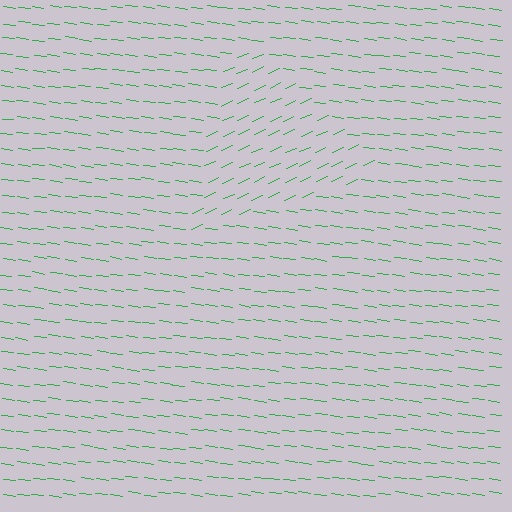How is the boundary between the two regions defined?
The boundary is defined purely by a change in line orientation (approximately 32 degrees difference). All lines are the same color and thickness.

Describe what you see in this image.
The image is filled with small green line segments. A triangle region in the image has lines oriented differently from the surrounding lines, creating a visible texture boundary.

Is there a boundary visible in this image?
Yes, there is a texture boundary formed by a change in line orientation.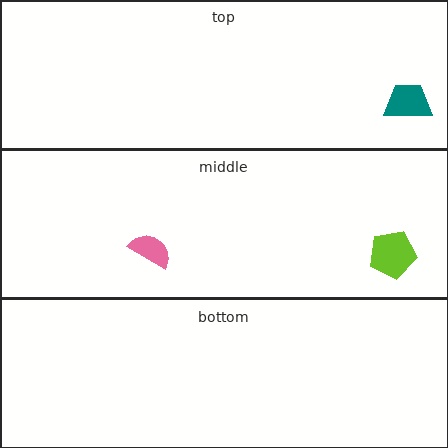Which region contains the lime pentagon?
The middle region.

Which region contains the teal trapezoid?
The top region.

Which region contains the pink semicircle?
The middle region.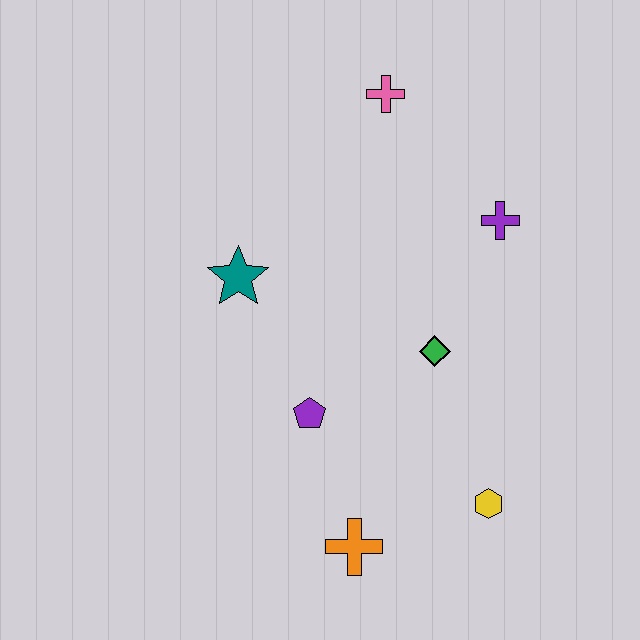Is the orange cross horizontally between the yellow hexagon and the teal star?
Yes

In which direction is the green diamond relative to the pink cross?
The green diamond is below the pink cross.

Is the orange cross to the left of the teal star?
No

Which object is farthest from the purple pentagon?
The pink cross is farthest from the purple pentagon.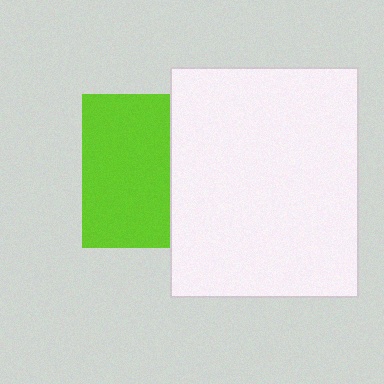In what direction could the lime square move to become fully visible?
The lime square could move left. That would shift it out from behind the white rectangle entirely.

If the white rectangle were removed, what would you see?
You would see the complete lime square.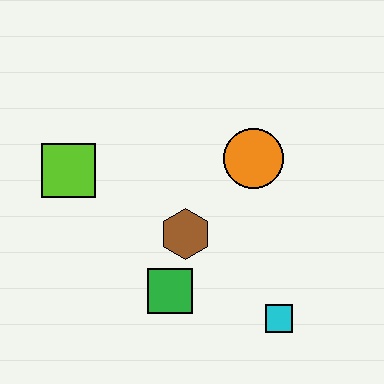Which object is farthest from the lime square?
The cyan square is farthest from the lime square.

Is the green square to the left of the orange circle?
Yes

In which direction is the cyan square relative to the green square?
The cyan square is to the right of the green square.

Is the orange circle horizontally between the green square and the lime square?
No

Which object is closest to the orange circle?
The brown hexagon is closest to the orange circle.